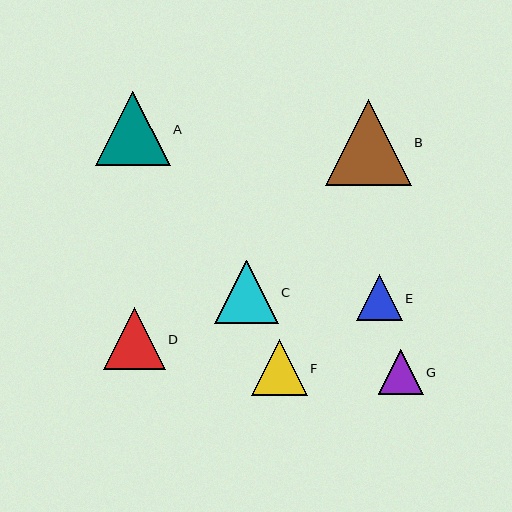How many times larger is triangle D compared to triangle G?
Triangle D is approximately 1.4 times the size of triangle G.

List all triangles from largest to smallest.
From largest to smallest: B, A, C, D, F, E, G.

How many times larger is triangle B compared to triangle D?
Triangle B is approximately 1.4 times the size of triangle D.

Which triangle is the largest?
Triangle B is the largest with a size of approximately 86 pixels.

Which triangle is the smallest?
Triangle G is the smallest with a size of approximately 45 pixels.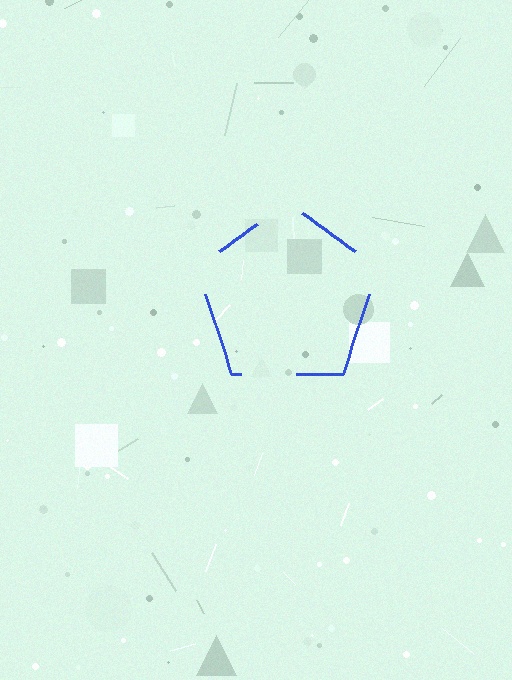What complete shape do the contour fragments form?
The contour fragments form a pentagon.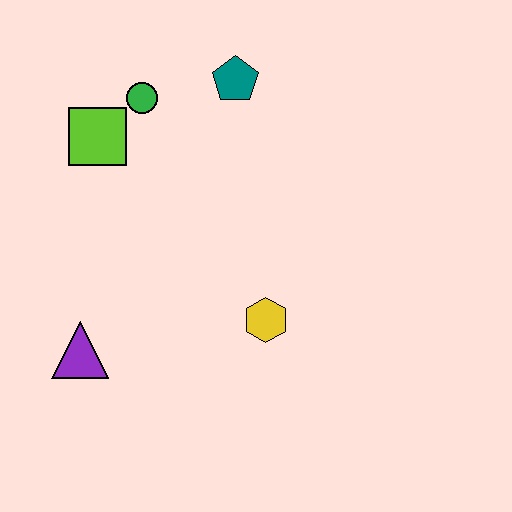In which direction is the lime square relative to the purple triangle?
The lime square is above the purple triangle.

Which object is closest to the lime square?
The green circle is closest to the lime square.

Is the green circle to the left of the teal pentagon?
Yes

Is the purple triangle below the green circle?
Yes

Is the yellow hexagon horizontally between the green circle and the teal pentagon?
No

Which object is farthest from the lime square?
The yellow hexagon is farthest from the lime square.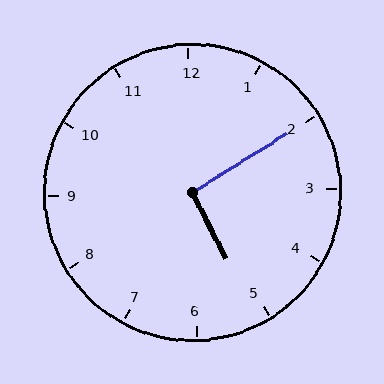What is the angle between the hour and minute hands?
Approximately 95 degrees.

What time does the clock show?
5:10.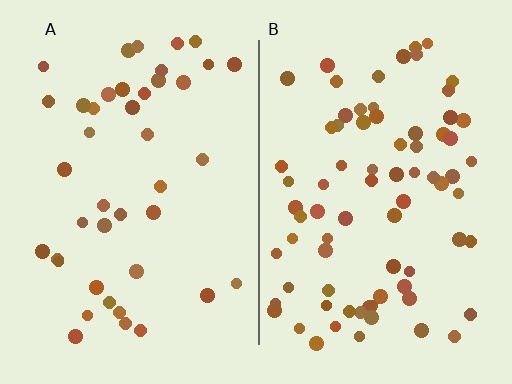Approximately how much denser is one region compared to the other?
Approximately 1.8× — region B over region A.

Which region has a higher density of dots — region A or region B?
B (the right).